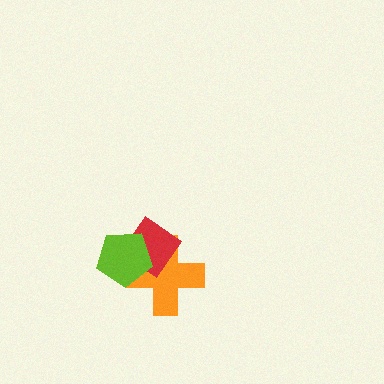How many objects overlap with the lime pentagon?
2 objects overlap with the lime pentagon.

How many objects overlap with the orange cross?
2 objects overlap with the orange cross.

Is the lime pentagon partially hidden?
No, no other shape covers it.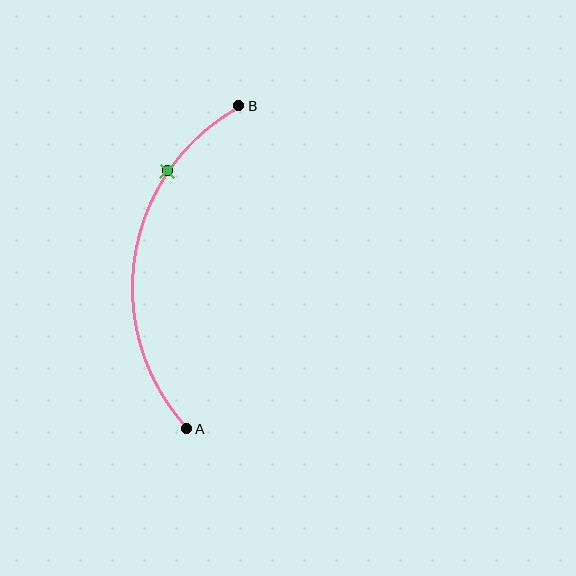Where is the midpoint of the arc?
The arc midpoint is the point on the curve farthest from the straight line joining A and B. It sits to the left of that line.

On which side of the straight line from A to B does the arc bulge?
The arc bulges to the left of the straight line connecting A and B.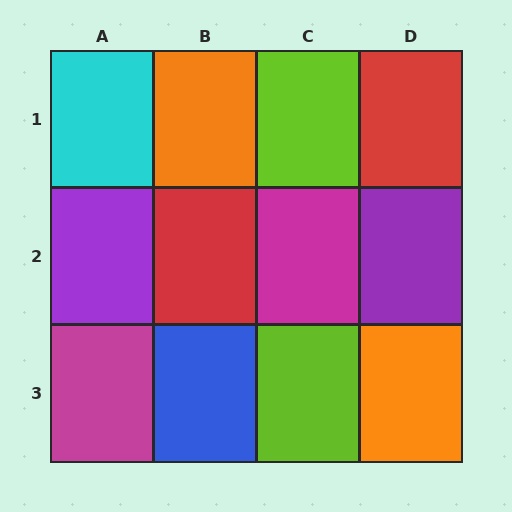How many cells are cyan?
1 cell is cyan.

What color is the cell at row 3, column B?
Blue.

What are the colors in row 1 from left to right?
Cyan, orange, lime, red.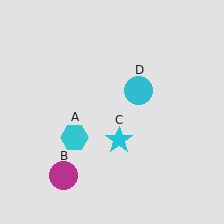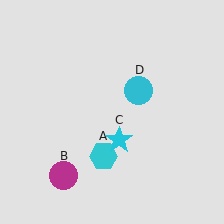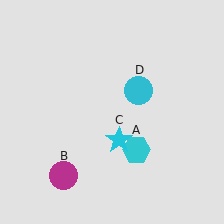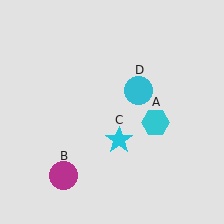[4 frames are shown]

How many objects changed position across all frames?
1 object changed position: cyan hexagon (object A).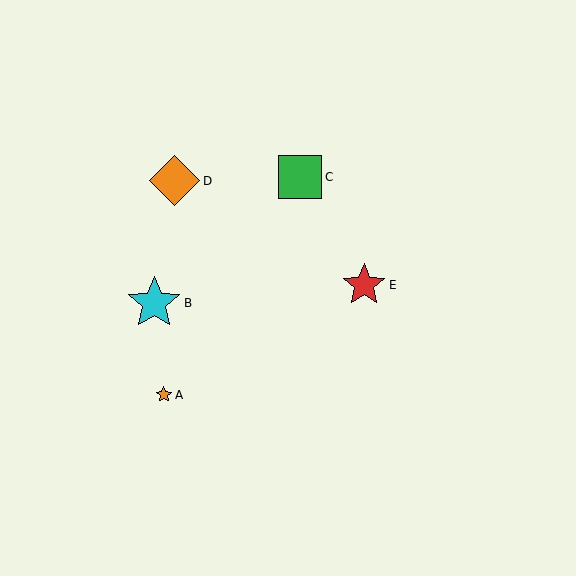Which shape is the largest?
The cyan star (labeled B) is the largest.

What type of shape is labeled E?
Shape E is a red star.